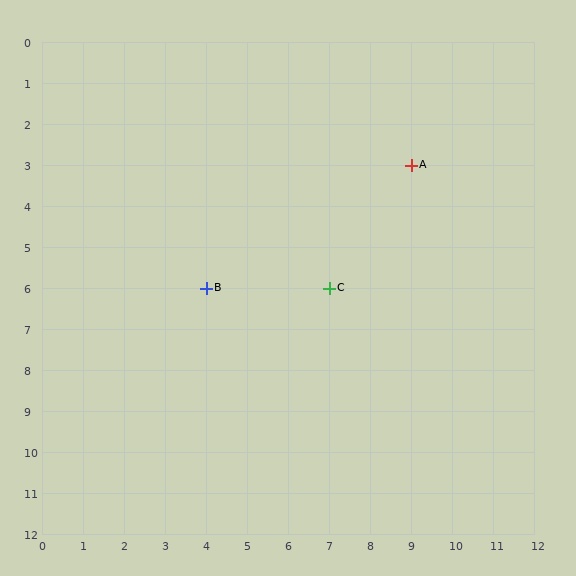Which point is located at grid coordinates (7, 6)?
Point C is at (7, 6).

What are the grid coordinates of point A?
Point A is at grid coordinates (9, 3).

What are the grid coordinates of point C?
Point C is at grid coordinates (7, 6).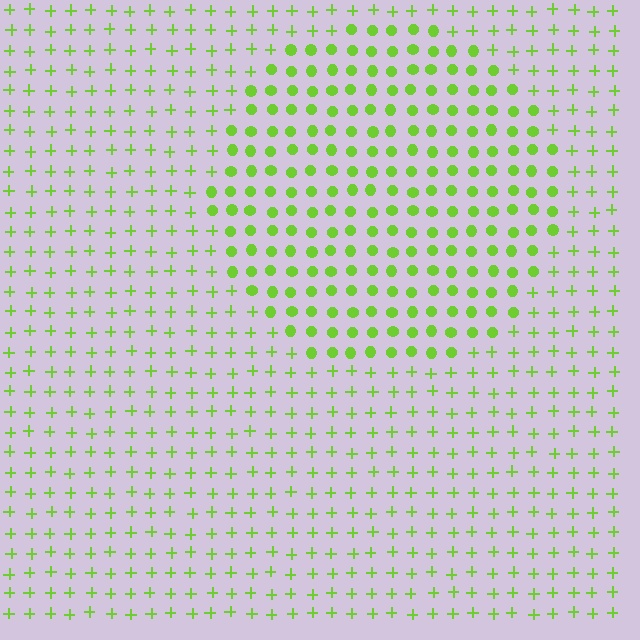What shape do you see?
I see a circle.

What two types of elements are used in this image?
The image uses circles inside the circle region and plus signs outside it.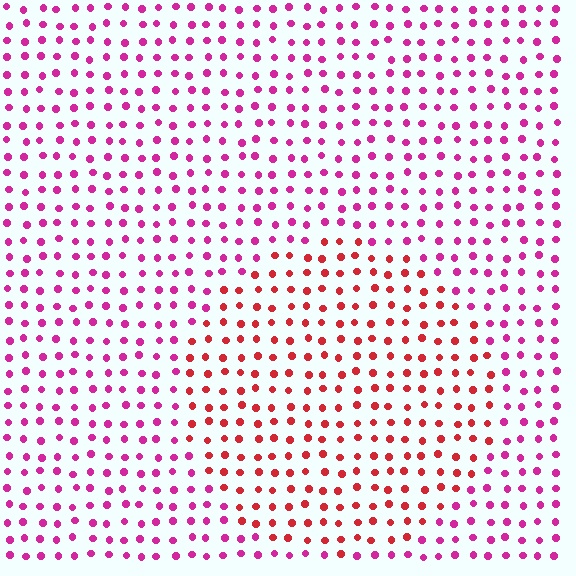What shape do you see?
I see a circle.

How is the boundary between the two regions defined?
The boundary is defined purely by a slight shift in hue (about 37 degrees). Spacing, size, and orientation are identical on both sides.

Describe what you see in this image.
The image is filled with small magenta elements in a uniform arrangement. A circle-shaped region is visible where the elements are tinted to a slightly different hue, forming a subtle color boundary.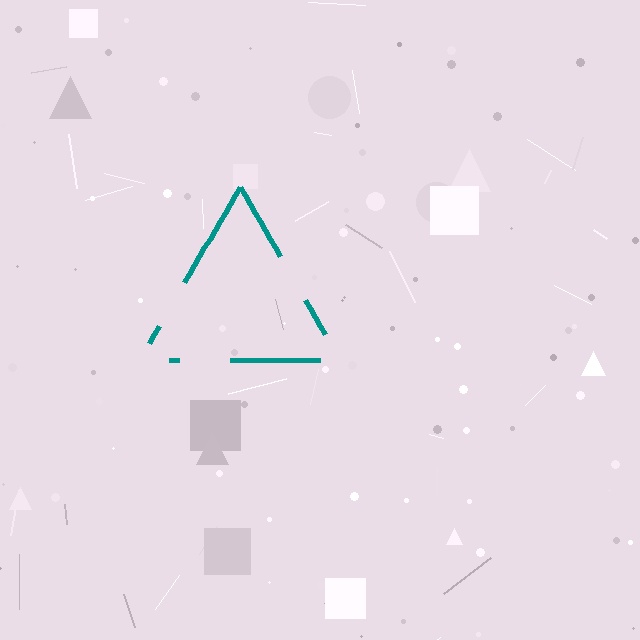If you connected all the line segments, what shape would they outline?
They would outline a triangle.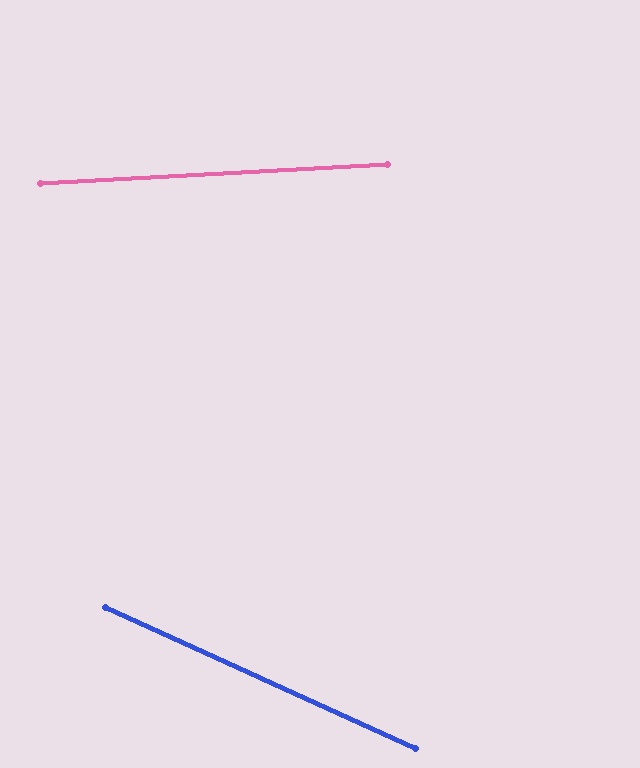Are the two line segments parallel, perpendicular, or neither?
Neither parallel nor perpendicular — they differ by about 27°.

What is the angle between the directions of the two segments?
Approximately 27 degrees.